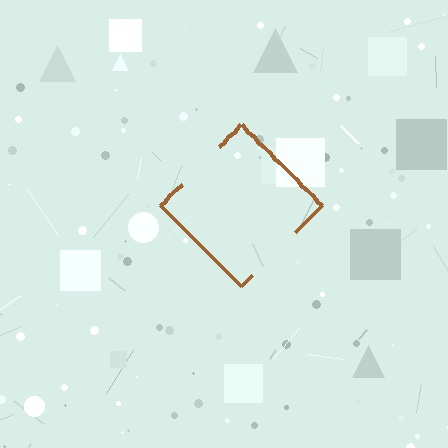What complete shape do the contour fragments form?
The contour fragments form a diamond.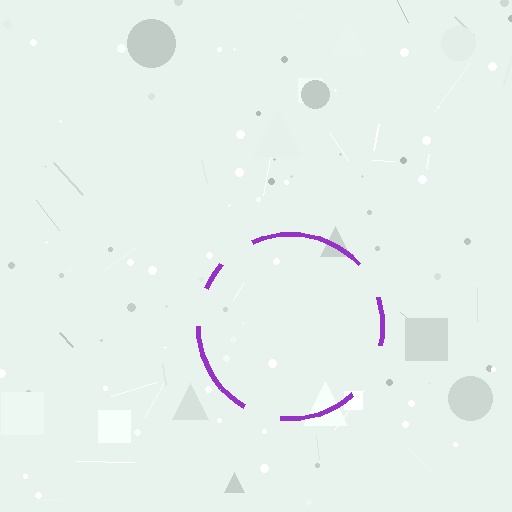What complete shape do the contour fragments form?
The contour fragments form a circle.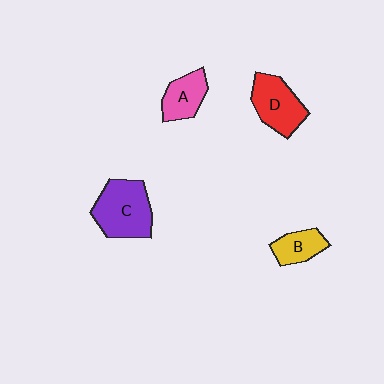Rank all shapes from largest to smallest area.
From largest to smallest: C (purple), D (red), A (pink), B (yellow).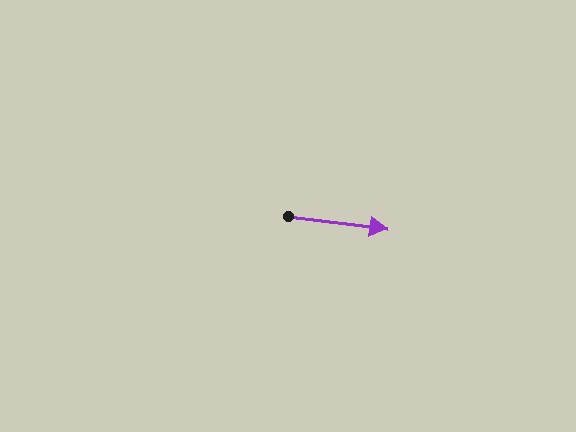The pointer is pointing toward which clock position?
Roughly 3 o'clock.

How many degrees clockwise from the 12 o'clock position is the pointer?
Approximately 97 degrees.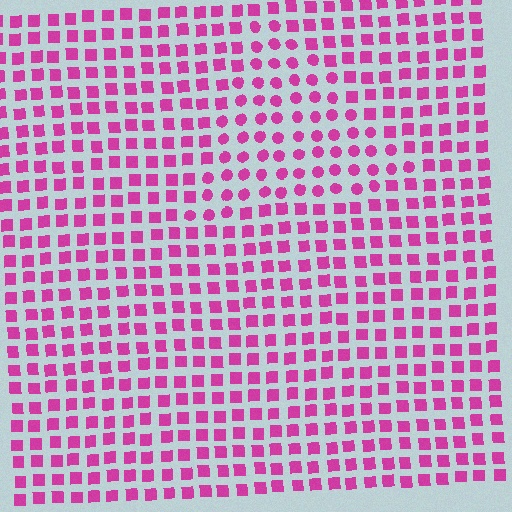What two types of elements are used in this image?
The image uses circles inside the triangle region and squares outside it.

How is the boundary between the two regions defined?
The boundary is defined by a change in element shape: circles inside vs. squares outside. All elements share the same color and spacing.